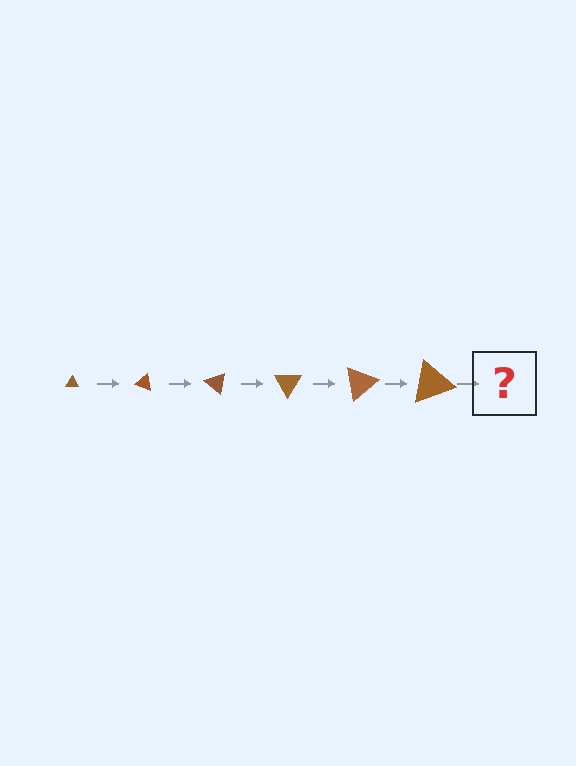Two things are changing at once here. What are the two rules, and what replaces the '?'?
The two rules are that the triangle grows larger each step and it rotates 20 degrees each step. The '?' should be a triangle, larger than the previous one and rotated 120 degrees from the start.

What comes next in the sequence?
The next element should be a triangle, larger than the previous one and rotated 120 degrees from the start.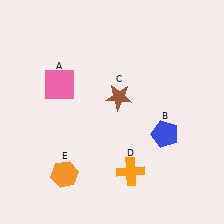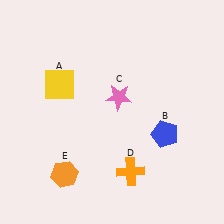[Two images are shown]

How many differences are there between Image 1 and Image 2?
There are 2 differences between the two images.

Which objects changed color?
A changed from pink to yellow. C changed from brown to pink.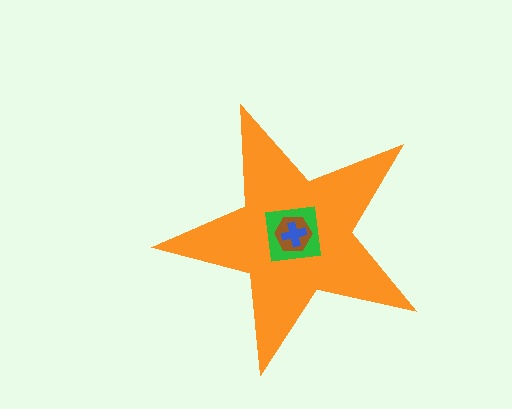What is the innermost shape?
The blue cross.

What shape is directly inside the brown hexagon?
The blue cross.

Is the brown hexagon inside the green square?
Yes.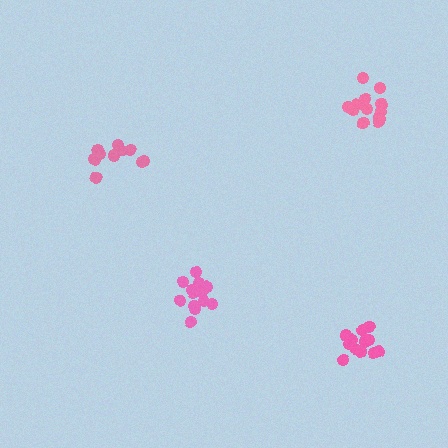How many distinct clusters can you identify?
There are 4 distinct clusters.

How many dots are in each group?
Group 1: 10 dots, Group 2: 13 dots, Group 3: 12 dots, Group 4: 13 dots (48 total).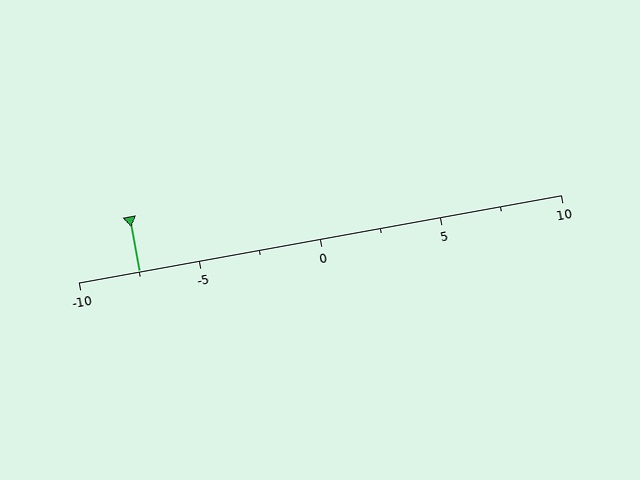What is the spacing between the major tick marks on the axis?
The major ticks are spaced 5 apart.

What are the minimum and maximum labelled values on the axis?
The axis runs from -10 to 10.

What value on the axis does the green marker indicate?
The marker indicates approximately -7.5.